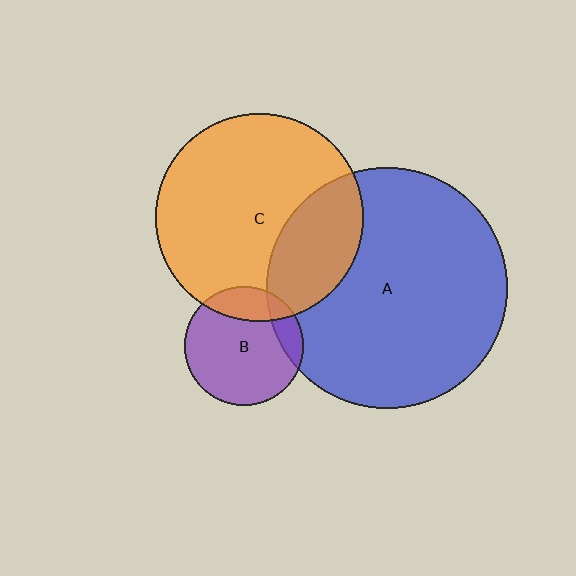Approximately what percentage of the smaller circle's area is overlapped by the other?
Approximately 20%.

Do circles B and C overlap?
Yes.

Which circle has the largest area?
Circle A (blue).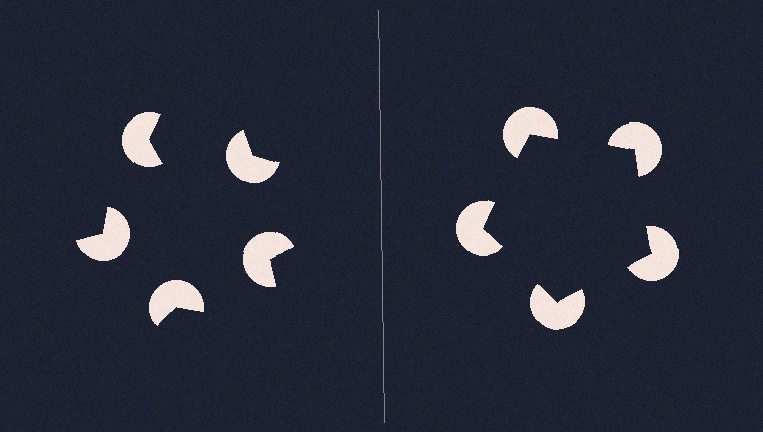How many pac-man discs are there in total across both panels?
10 — 5 on each side.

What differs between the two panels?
The pac-man discs are positioned identically on both sides; only the wedge orientations differ. On the right they align to a pentagon; on the left they are misaligned.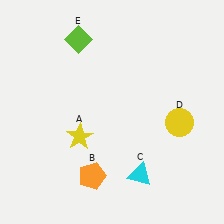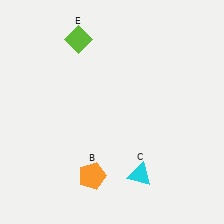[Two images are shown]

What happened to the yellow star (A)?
The yellow star (A) was removed in Image 2. It was in the bottom-left area of Image 1.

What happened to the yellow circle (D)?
The yellow circle (D) was removed in Image 2. It was in the bottom-right area of Image 1.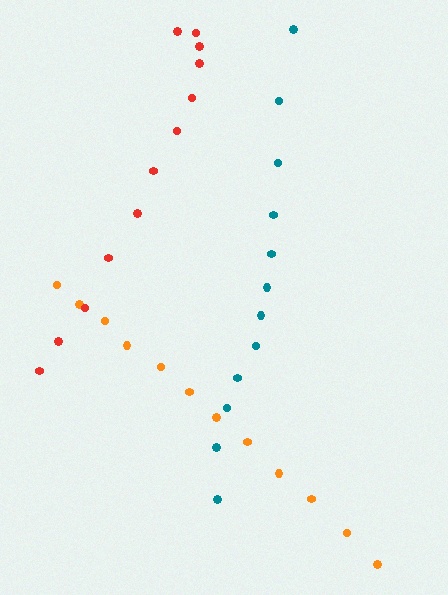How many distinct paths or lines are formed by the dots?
There are 3 distinct paths.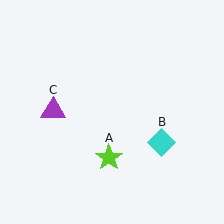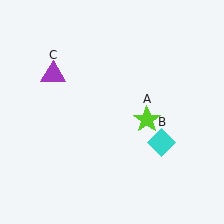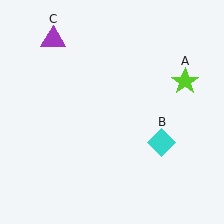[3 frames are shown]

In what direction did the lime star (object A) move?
The lime star (object A) moved up and to the right.